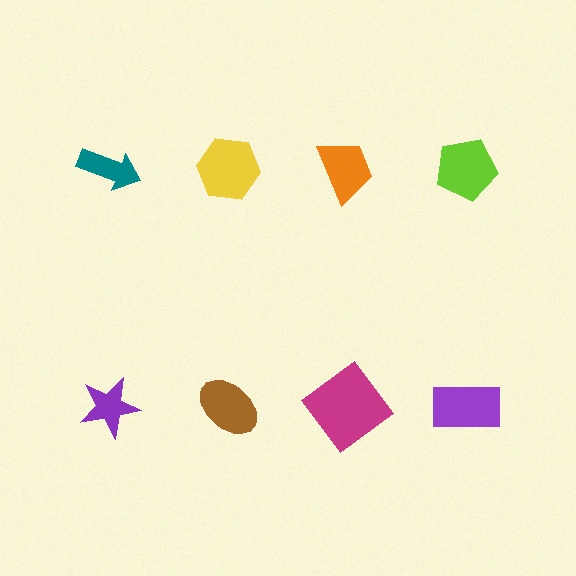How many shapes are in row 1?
4 shapes.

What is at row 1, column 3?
An orange trapezoid.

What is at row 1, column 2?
A yellow hexagon.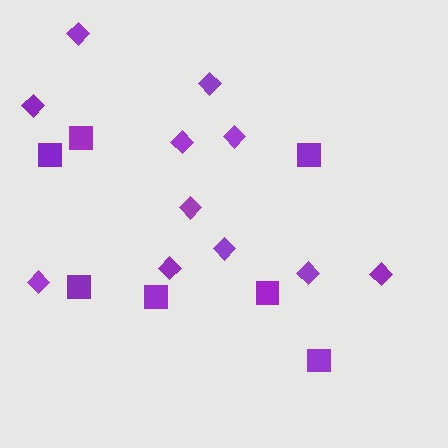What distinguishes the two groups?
There are 2 groups: one group of diamonds (11) and one group of squares (7).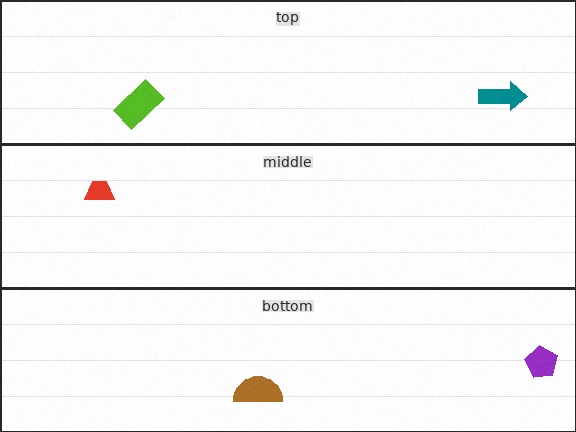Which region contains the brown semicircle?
The bottom region.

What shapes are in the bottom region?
The brown semicircle, the purple pentagon.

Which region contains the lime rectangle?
The top region.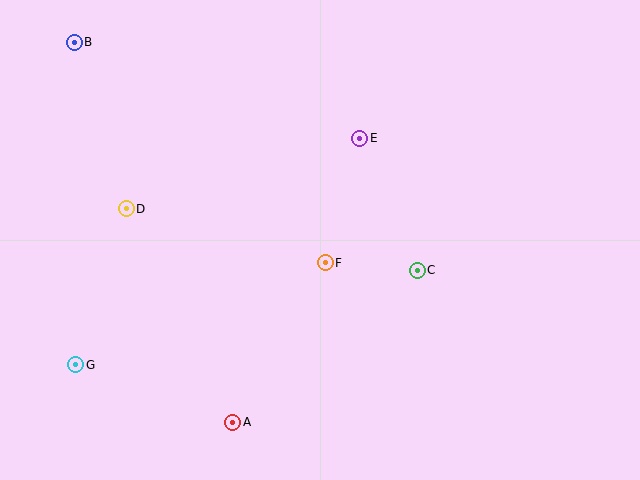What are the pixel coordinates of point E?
Point E is at (360, 138).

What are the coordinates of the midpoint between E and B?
The midpoint between E and B is at (217, 90).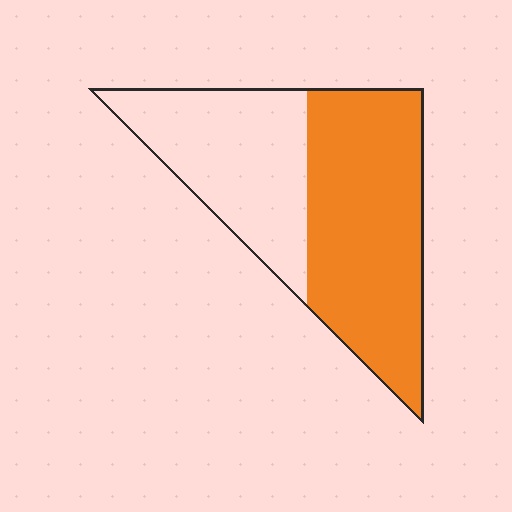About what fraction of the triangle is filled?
About three fifths (3/5).